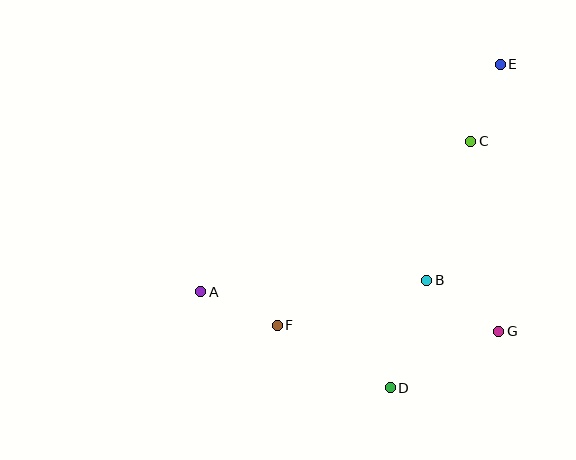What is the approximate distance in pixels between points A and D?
The distance between A and D is approximately 212 pixels.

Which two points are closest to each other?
Points C and E are closest to each other.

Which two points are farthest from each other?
Points A and E are farthest from each other.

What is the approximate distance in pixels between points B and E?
The distance between B and E is approximately 228 pixels.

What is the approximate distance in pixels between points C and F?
The distance between C and F is approximately 267 pixels.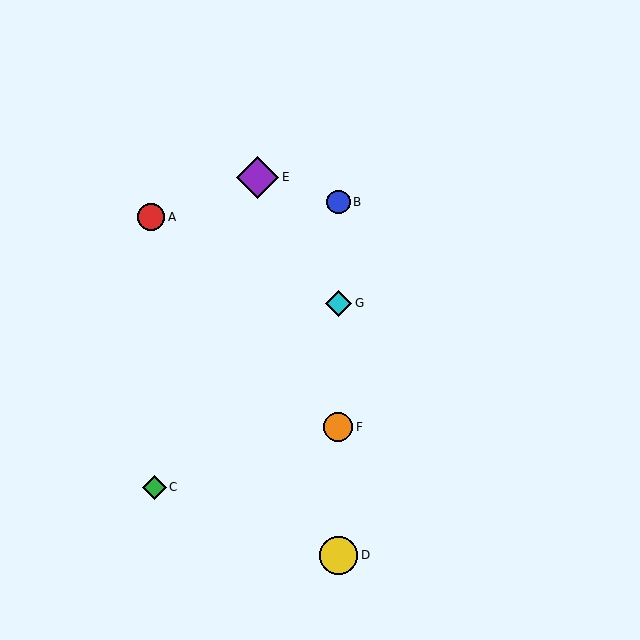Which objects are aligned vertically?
Objects B, D, F, G are aligned vertically.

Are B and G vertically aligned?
Yes, both are at x≈338.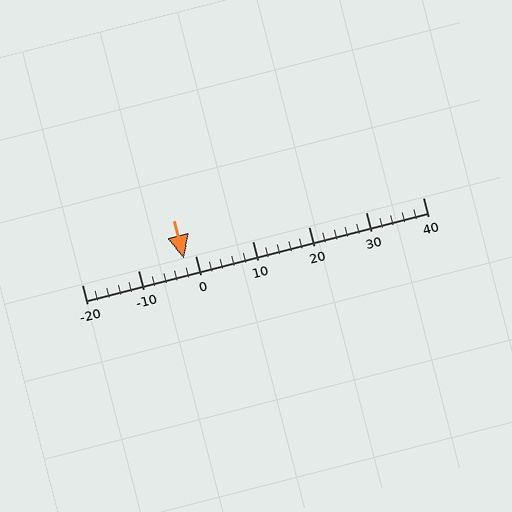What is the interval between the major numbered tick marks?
The major tick marks are spaced 10 units apart.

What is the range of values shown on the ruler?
The ruler shows values from -20 to 40.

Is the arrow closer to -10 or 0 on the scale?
The arrow is closer to 0.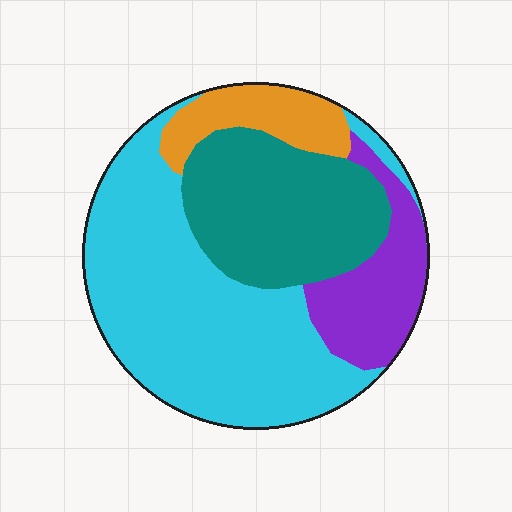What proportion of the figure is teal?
Teal covers around 25% of the figure.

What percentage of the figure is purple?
Purple covers about 15% of the figure.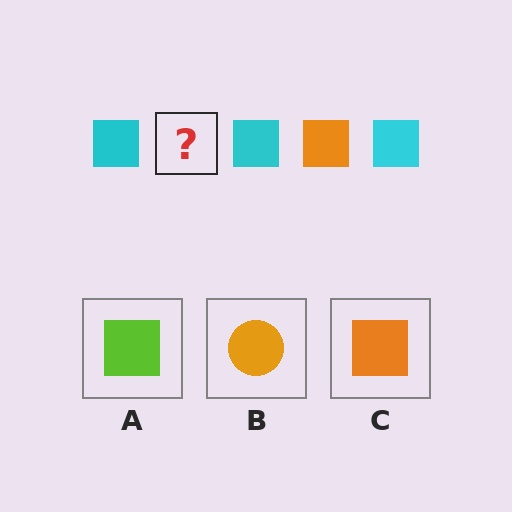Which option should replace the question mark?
Option C.